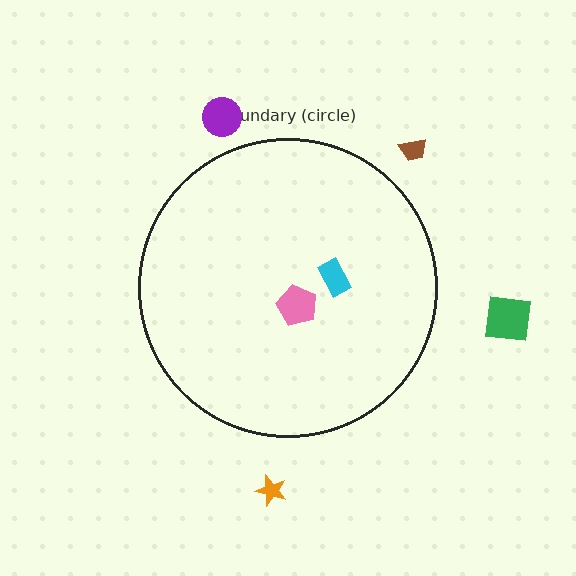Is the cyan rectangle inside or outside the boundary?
Inside.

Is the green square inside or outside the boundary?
Outside.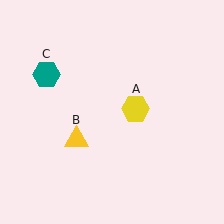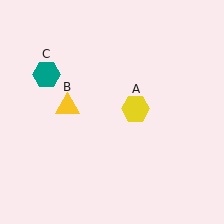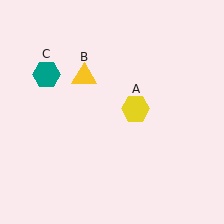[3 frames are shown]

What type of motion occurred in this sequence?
The yellow triangle (object B) rotated clockwise around the center of the scene.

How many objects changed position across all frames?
1 object changed position: yellow triangle (object B).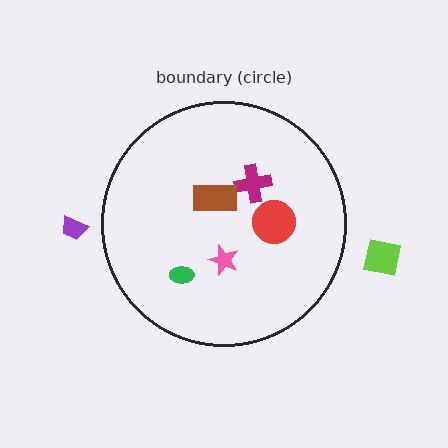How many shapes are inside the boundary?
5 inside, 2 outside.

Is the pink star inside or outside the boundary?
Inside.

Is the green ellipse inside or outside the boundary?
Inside.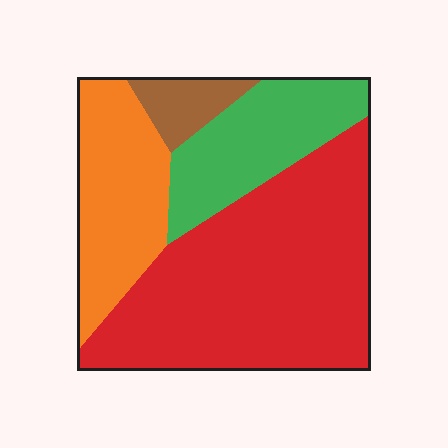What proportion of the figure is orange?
Orange takes up less than a quarter of the figure.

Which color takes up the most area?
Red, at roughly 55%.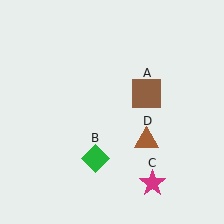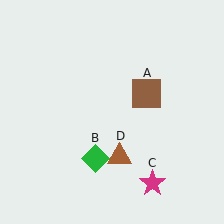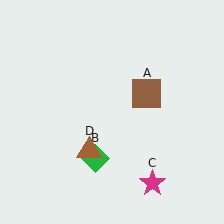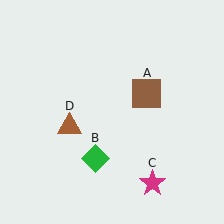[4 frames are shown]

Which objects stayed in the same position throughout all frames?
Brown square (object A) and green diamond (object B) and magenta star (object C) remained stationary.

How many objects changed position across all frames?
1 object changed position: brown triangle (object D).